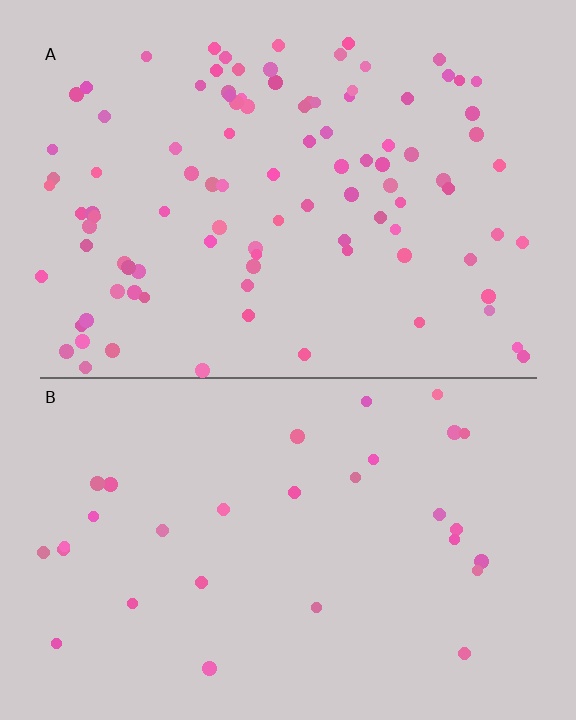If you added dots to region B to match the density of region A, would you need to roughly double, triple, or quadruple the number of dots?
Approximately triple.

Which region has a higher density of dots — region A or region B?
A (the top).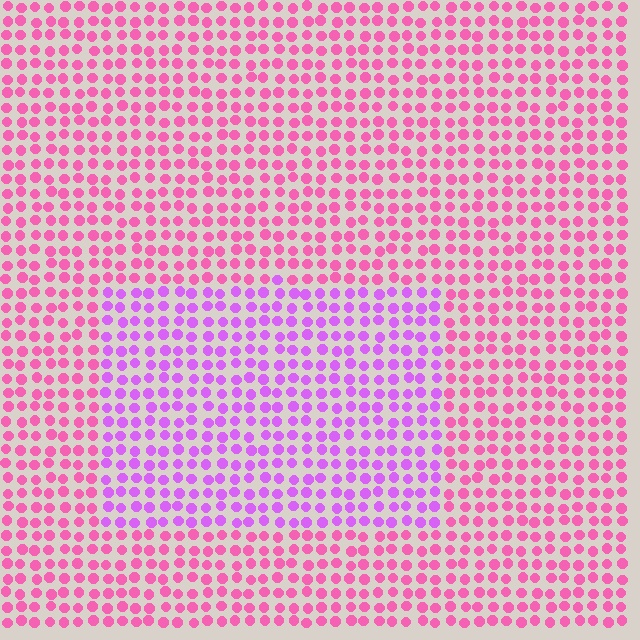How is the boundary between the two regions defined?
The boundary is defined purely by a slight shift in hue (about 39 degrees). Spacing, size, and orientation are identical on both sides.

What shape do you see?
I see a rectangle.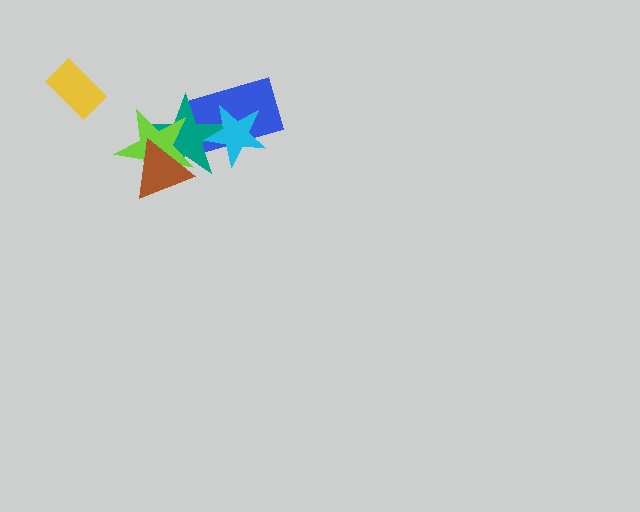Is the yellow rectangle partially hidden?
No, no other shape covers it.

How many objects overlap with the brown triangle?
2 objects overlap with the brown triangle.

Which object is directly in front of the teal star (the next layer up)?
The cyan star is directly in front of the teal star.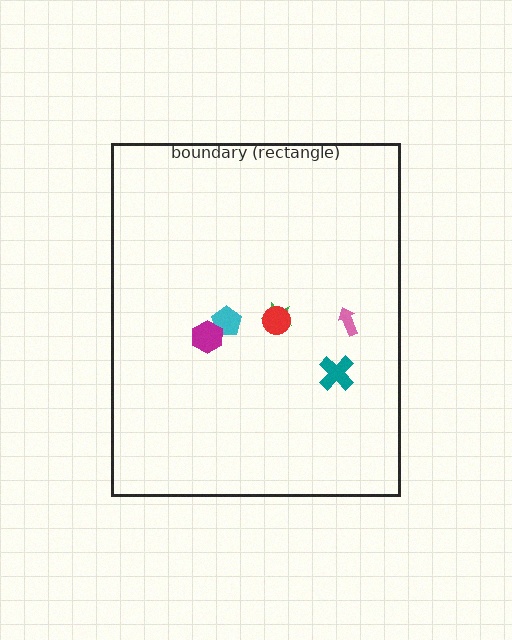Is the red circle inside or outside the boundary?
Inside.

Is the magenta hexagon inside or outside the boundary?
Inside.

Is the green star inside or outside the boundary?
Inside.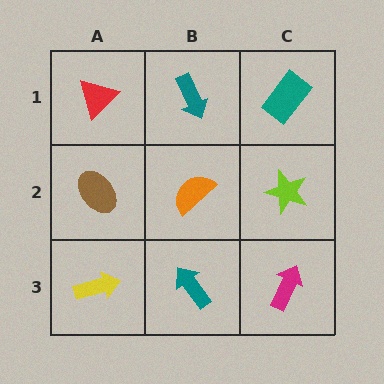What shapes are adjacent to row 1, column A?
A brown ellipse (row 2, column A), a teal arrow (row 1, column B).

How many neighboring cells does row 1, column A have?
2.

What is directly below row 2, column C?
A magenta arrow.